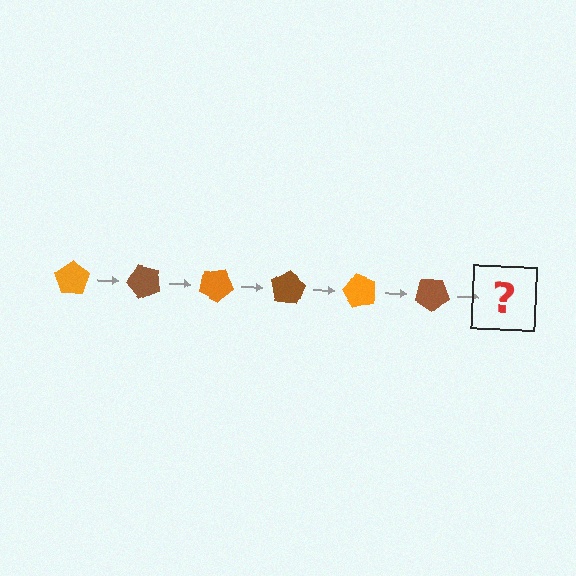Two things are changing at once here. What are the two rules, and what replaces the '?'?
The two rules are that it rotates 50 degrees each step and the color cycles through orange and brown. The '?' should be an orange pentagon, rotated 300 degrees from the start.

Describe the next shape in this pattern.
It should be an orange pentagon, rotated 300 degrees from the start.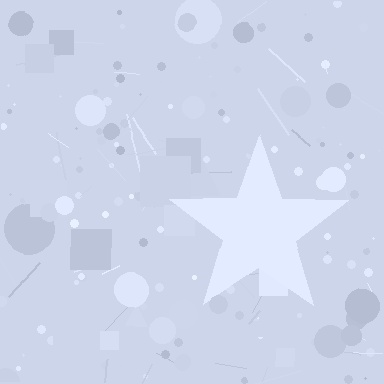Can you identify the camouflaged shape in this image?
The camouflaged shape is a star.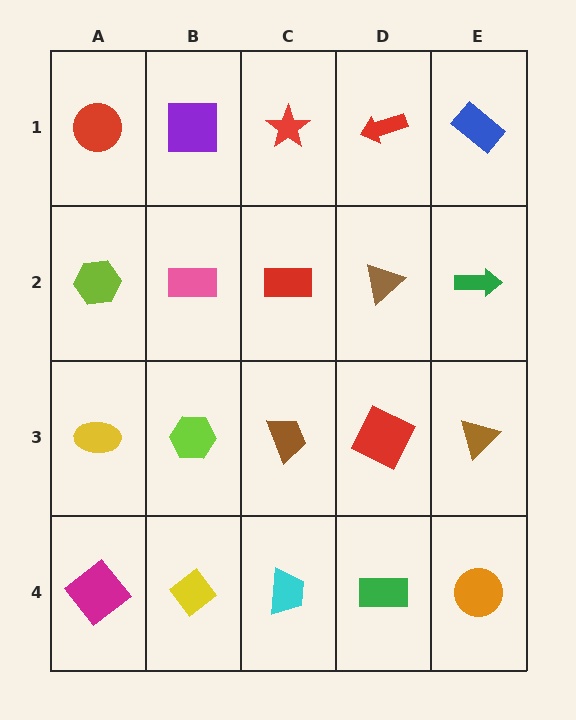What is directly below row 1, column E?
A green arrow.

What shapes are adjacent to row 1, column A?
A lime hexagon (row 2, column A), a purple square (row 1, column B).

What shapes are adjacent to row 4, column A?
A yellow ellipse (row 3, column A), a yellow diamond (row 4, column B).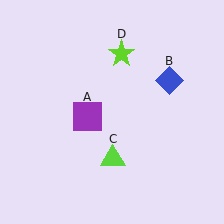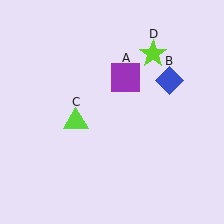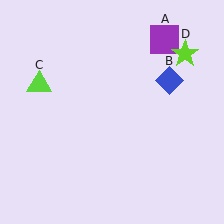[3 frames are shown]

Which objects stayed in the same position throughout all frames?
Blue diamond (object B) remained stationary.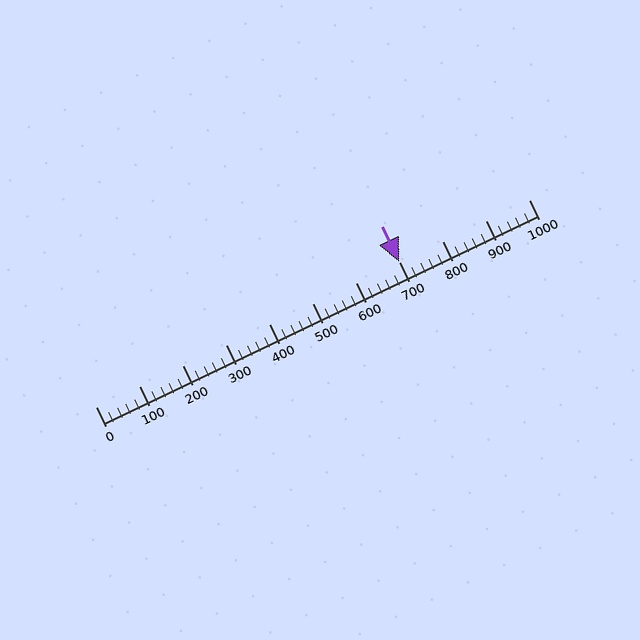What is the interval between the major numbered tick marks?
The major tick marks are spaced 100 units apart.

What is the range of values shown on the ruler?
The ruler shows values from 0 to 1000.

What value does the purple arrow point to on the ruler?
The purple arrow points to approximately 700.